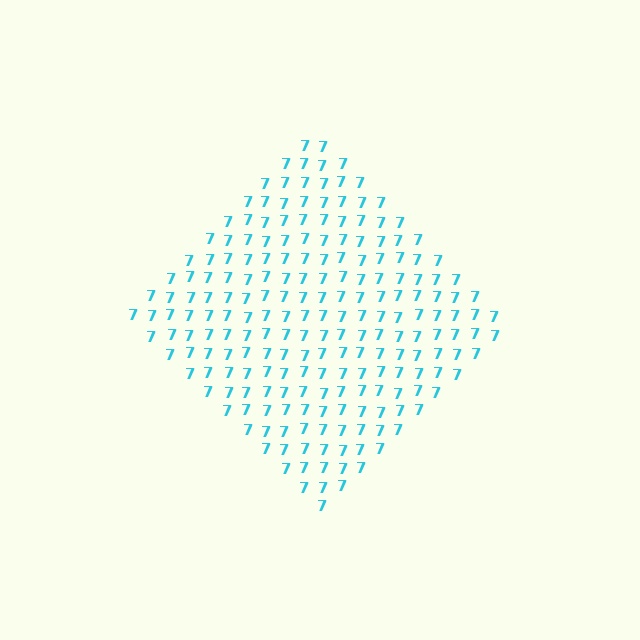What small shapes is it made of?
It is made of small digit 7's.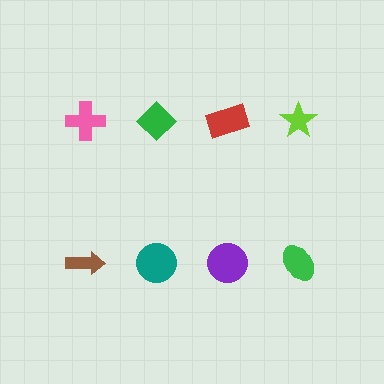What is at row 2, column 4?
A green ellipse.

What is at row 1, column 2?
A green diamond.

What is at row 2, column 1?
A brown arrow.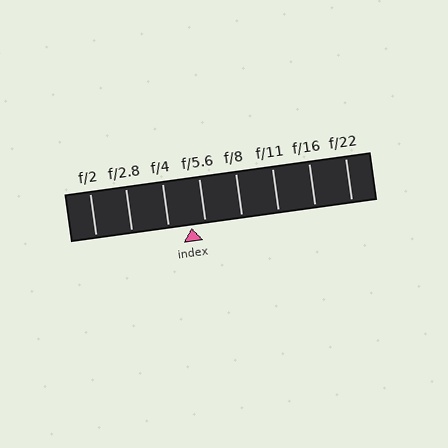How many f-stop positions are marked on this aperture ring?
There are 8 f-stop positions marked.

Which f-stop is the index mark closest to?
The index mark is closest to f/5.6.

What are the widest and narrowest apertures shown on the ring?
The widest aperture shown is f/2 and the narrowest is f/22.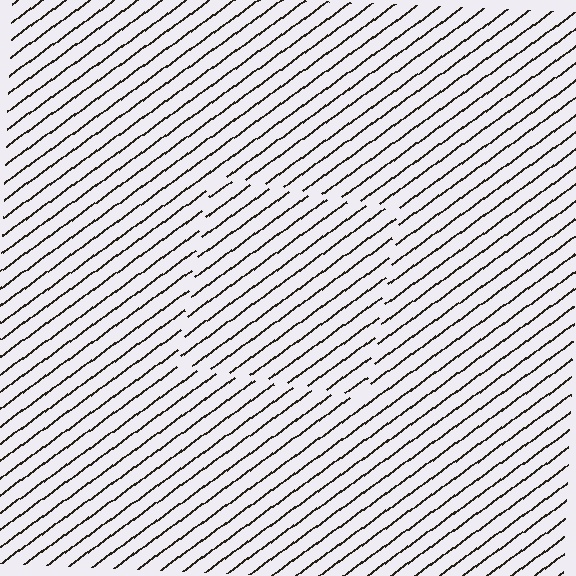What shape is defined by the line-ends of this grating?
An illusory square. The interior of the shape contains the same grating, shifted by half a period — the contour is defined by the phase discontinuity where line-ends from the inner and outer gratings abut.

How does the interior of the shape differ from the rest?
The interior of the shape contains the same grating, shifted by half a period — the contour is defined by the phase discontinuity where line-ends from the inner and outer gratings abut.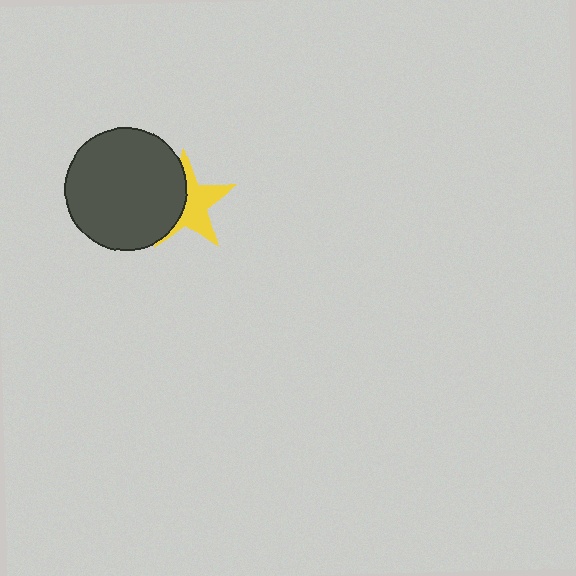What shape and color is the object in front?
The object in front is a dark gray circle.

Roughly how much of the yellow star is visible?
About half of it is visible (roughly 56%).